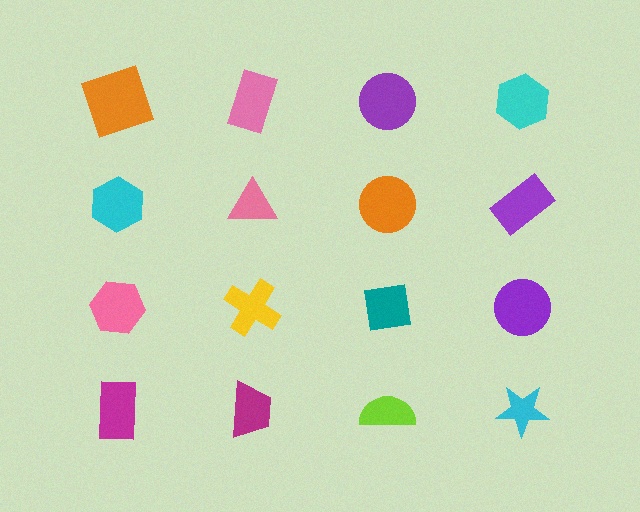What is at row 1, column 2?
A pink rectangle.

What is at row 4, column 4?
A cyan star.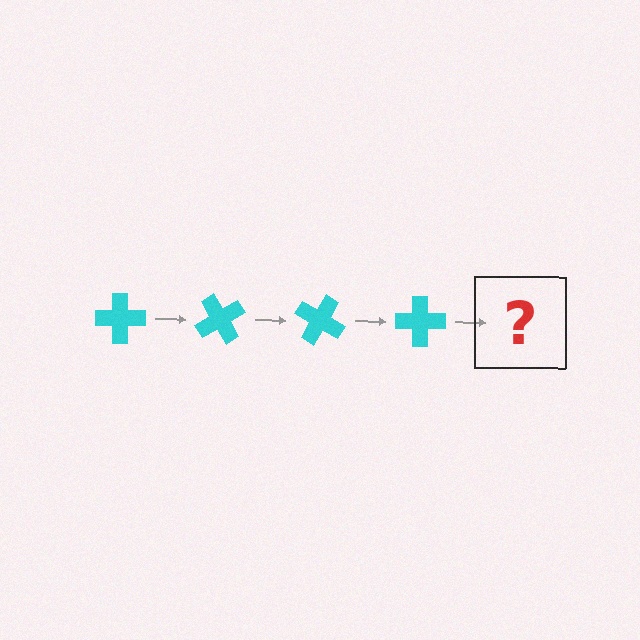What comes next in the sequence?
The next element should be a cyan cross rotated 240 degrees.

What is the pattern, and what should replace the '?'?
The pattern is that the cross rotates 60 degrees each step. The '?' should be a cyan cross rotated 240 degrees.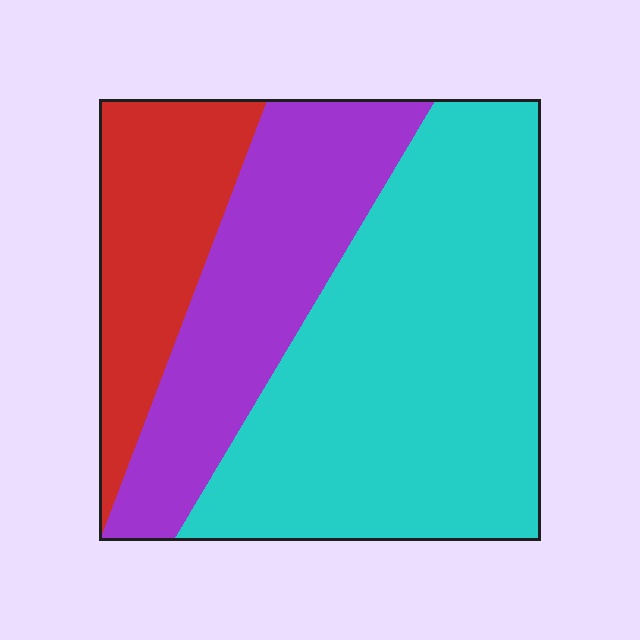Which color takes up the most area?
Cyan, at roughly 55%.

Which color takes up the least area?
Red, at roughly 20%.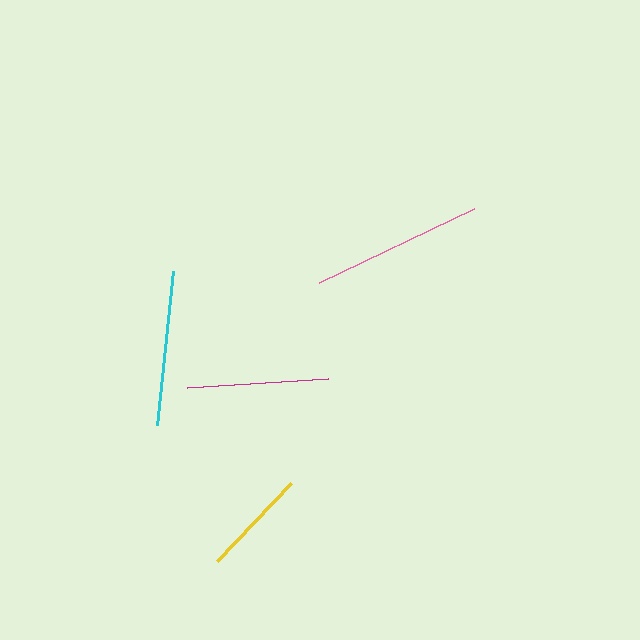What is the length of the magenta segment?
The magenta segment is approximately 141 pixels long.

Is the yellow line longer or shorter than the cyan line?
The cyan line is longer than the yellow line.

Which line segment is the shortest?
The yellow line is the shortest at approximately 107 pixels.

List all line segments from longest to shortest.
From longest to shortest: pink, cyan, magenta, yellow.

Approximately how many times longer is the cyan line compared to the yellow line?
The cyan line is approximately 1.5 times the length of the yellow line.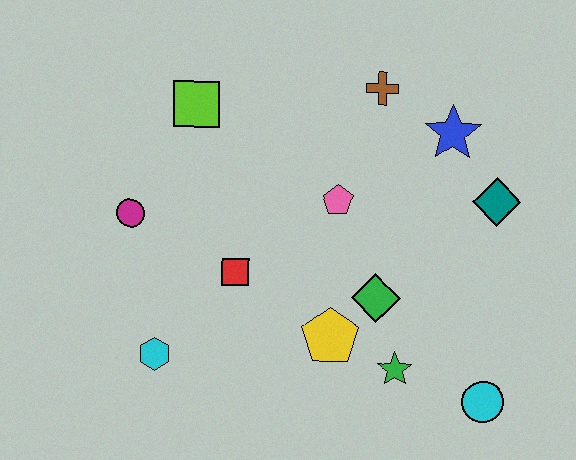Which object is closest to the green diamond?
The yellow pentagon is closest to the green diamond.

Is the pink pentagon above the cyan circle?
Yes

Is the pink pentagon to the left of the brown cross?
Yes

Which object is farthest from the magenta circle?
The cyan circle is farthest from the magenta circle.